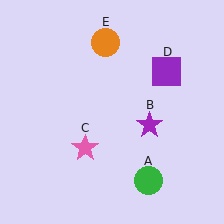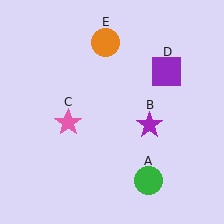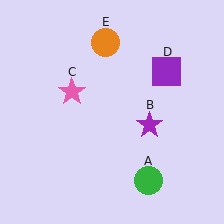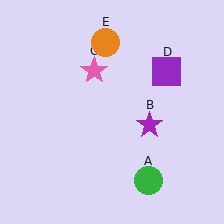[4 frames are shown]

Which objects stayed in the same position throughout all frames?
Green circle (object A) and purple star (object B) and purple square (object D) and orange circle (object E) remained stationary.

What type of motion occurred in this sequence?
The pink star (object C) rotated clockwise around the center of the scene.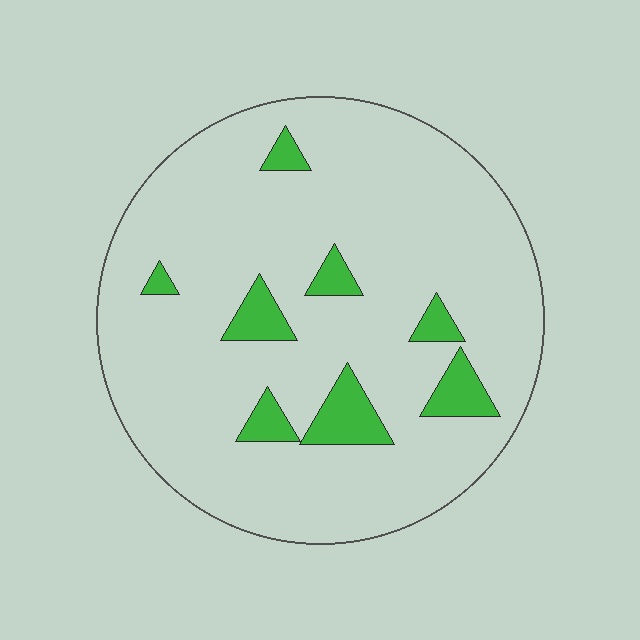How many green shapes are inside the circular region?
8.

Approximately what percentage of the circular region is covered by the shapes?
Approximately 10%.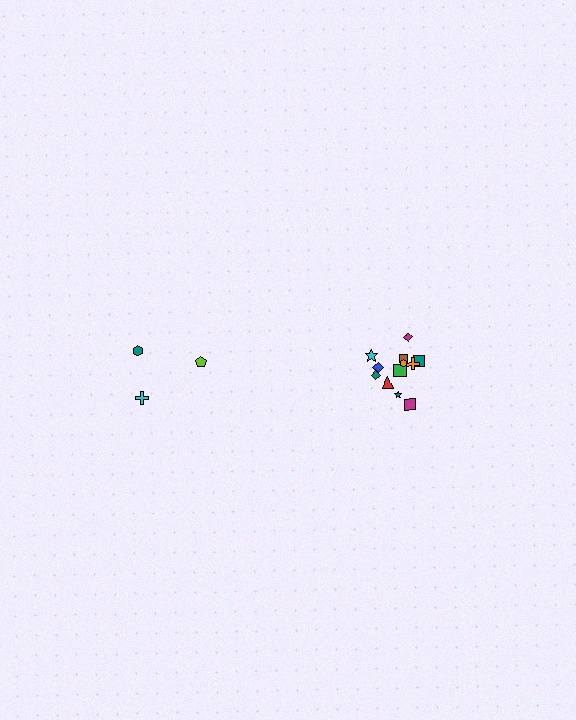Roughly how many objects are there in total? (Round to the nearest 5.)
Roughly 15 objects in total.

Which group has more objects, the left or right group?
The right group.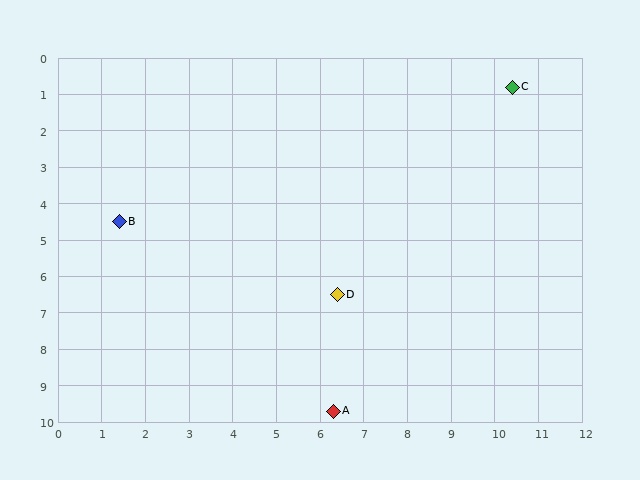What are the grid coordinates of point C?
Point C is at approximately (10.4, 0.8).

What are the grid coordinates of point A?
Point A is at approximately (6.3, 9.7).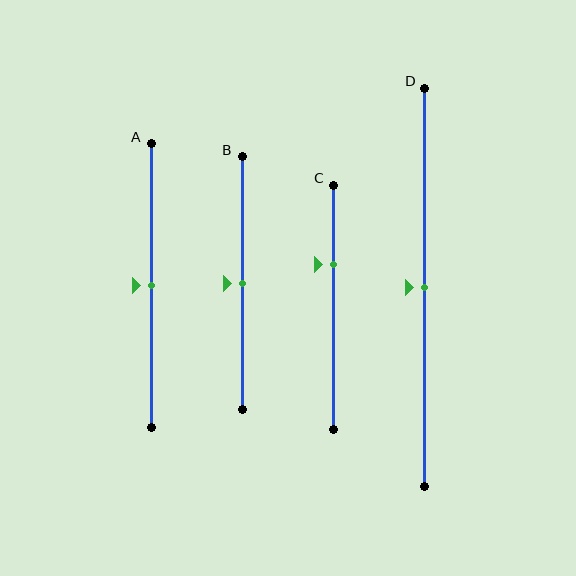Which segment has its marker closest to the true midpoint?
Segment A has its marker closest to the true midpoint.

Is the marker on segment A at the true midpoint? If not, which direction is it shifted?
Yes, the marker on segment A is at the true midpoint.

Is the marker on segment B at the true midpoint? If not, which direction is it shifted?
Yes, the marker on segment B is at the true midpoint.